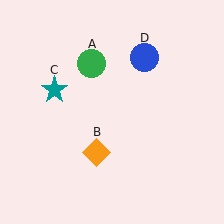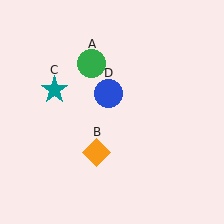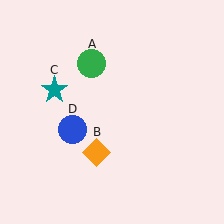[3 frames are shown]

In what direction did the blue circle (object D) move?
The blue circle (object D) moved down and to the left.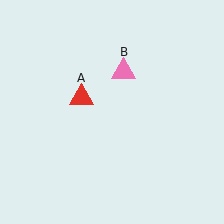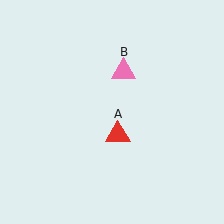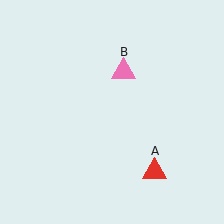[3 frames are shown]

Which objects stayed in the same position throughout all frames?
Pink triangle (object B) remained stationary.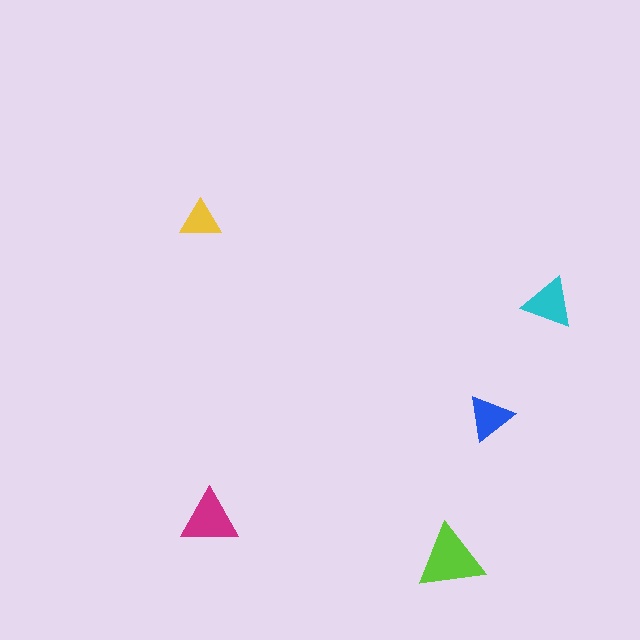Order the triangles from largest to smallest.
the lime one, the magenta one, the cyan one, the blue one, the yellow one.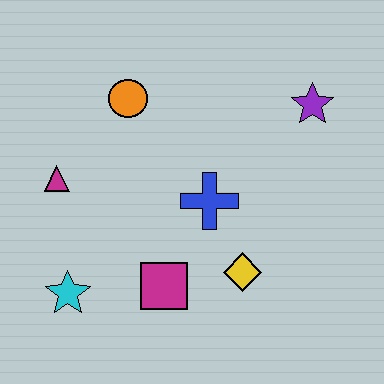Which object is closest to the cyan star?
The magenta square is closest to the cyan star.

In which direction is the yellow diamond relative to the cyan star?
The yellow diamond is to the right of the cyan star.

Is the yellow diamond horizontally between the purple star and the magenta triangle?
Yes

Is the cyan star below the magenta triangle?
Yes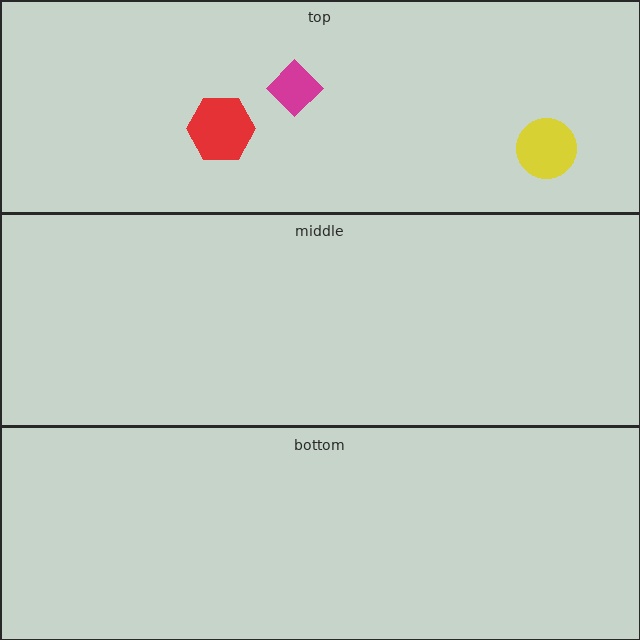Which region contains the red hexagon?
The top region.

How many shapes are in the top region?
3.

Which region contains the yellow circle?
The top region.